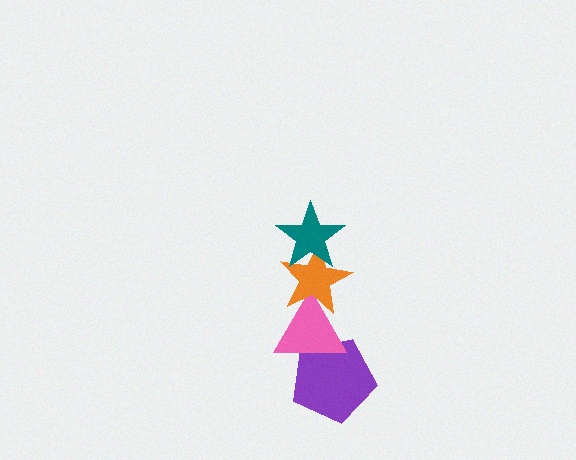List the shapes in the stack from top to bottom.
From top to bottom: the teal star, the orange star, the pink triangle, the purple pentagon.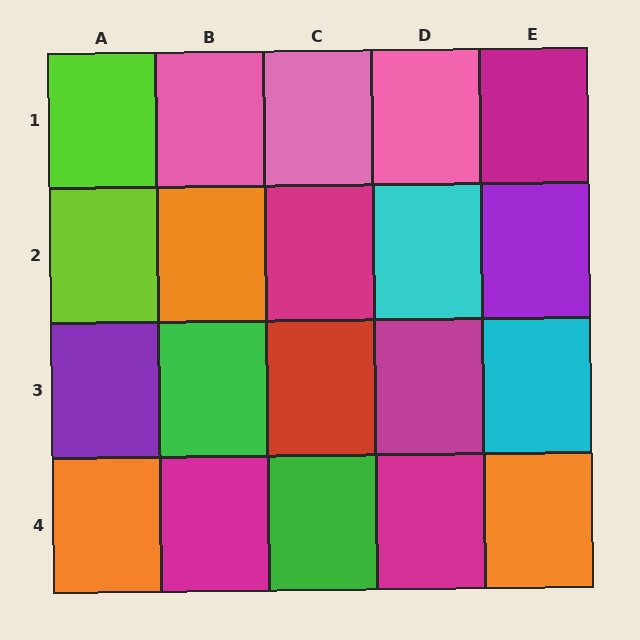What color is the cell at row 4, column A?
Orange.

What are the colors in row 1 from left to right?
Lime, pink, pink, pink, magenta.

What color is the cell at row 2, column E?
Purple.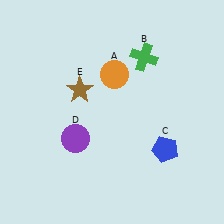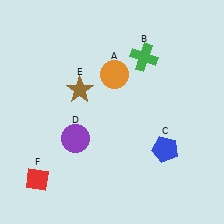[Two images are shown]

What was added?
A red diamond (F) was added in Image 2.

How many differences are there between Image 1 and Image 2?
There is 1 difference between the two images.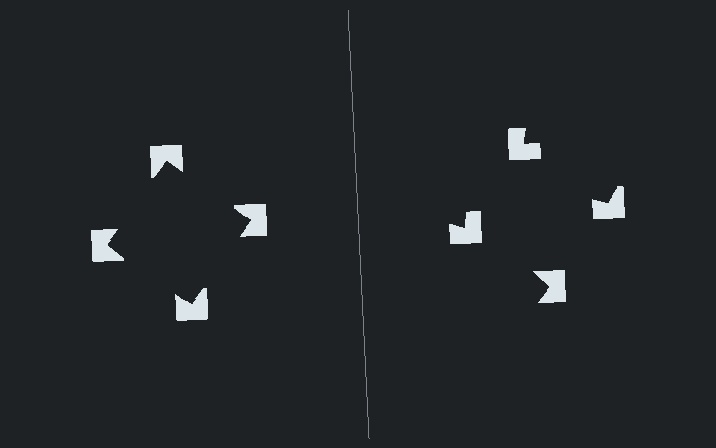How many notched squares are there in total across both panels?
8 — 4 on each side.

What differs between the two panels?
The notched squares are positioned identically on both sides; only the wedge orientations differ. On the left they align to a square; on the right they are misaligned.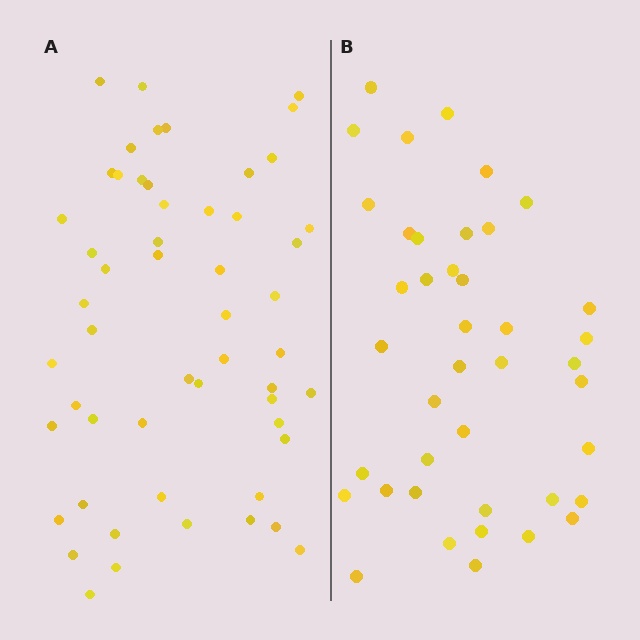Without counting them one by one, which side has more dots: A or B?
Region A (the left region) has more dots.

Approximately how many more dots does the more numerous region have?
Region A has approximately 15 more dots than region B.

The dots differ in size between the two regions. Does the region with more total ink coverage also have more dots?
No. Region B has more total ink coverage because its dots are larger, but region A actually contains more individual dots. Total area can be misleading — the number of items is what matters here.